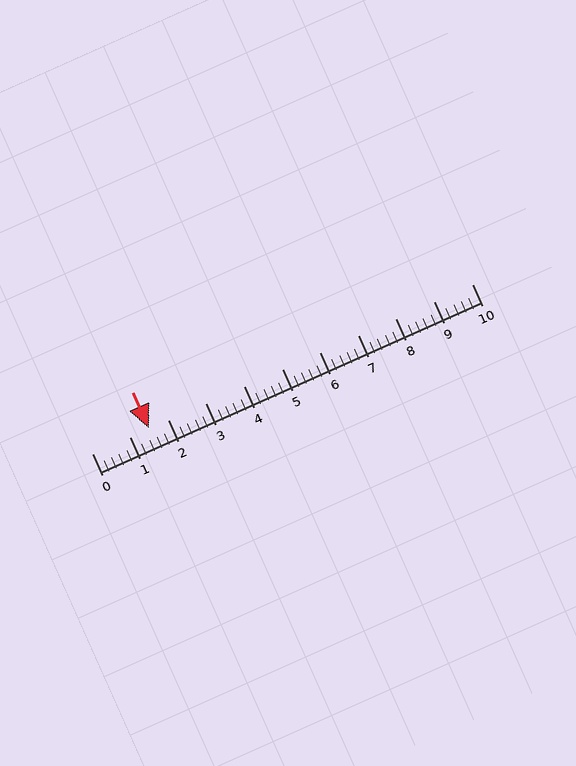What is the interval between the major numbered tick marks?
The major tick marks are spaced 1 units apart.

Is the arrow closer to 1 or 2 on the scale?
The arrow is closer to 2.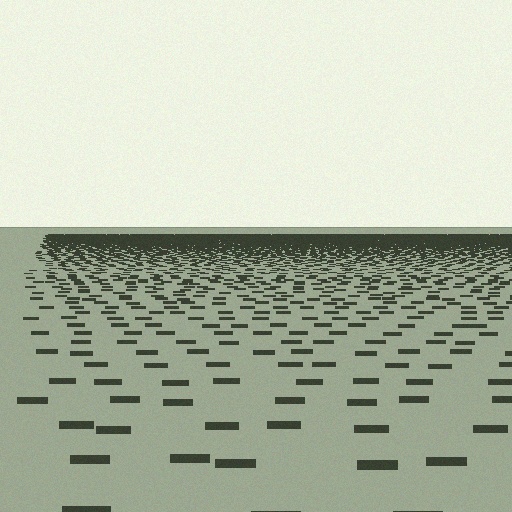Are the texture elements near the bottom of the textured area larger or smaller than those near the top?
Larger. Near the bottom, elements are closer to the viewer and appear at a bigger on-screen size.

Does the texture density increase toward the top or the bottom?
Density increases toward the top.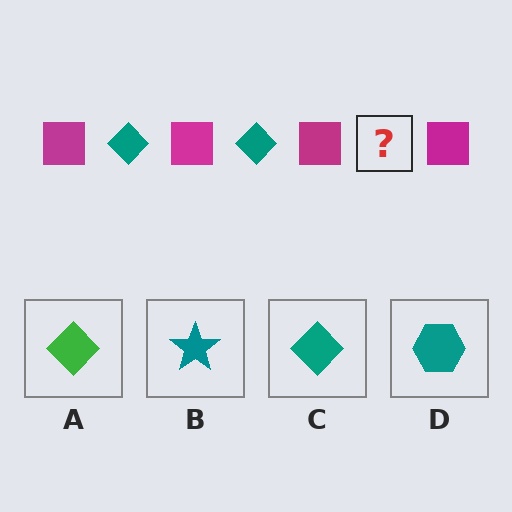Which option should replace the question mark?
Option C.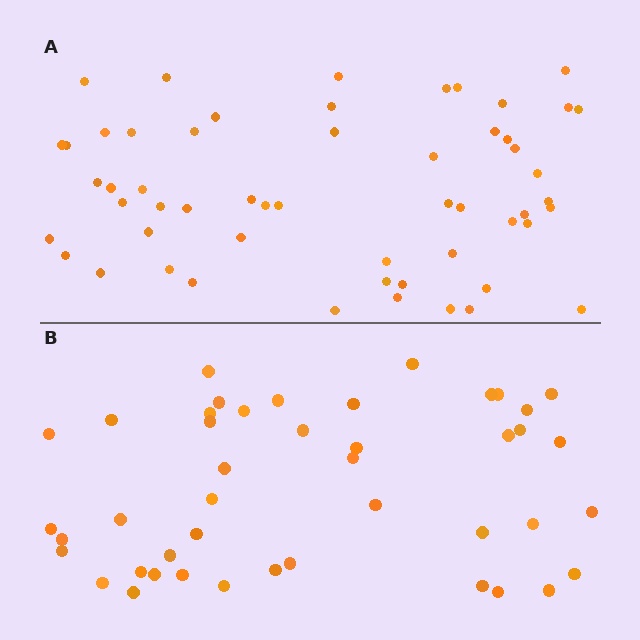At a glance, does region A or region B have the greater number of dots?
Region A (the top region) has more dots.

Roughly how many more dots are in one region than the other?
Region A has roughly 12 or so more dots than region B.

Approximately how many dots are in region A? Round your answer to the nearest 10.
About 60 dots. (The exact count is 55, which rounds to 60.)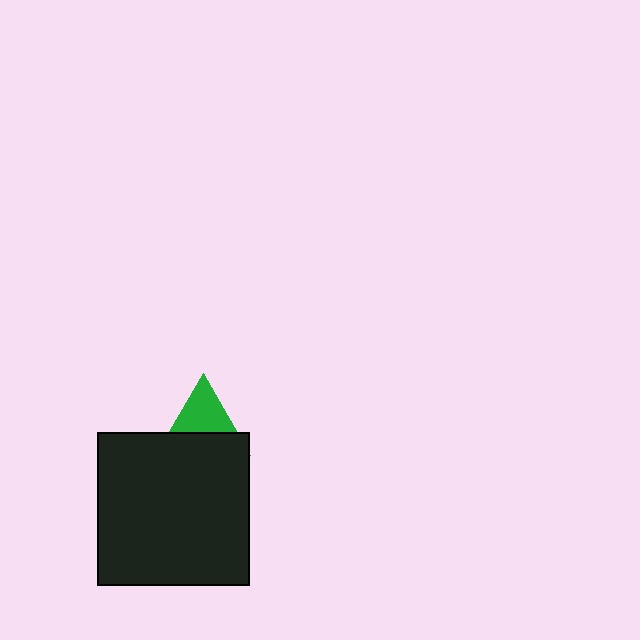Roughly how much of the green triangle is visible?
About half of it is visible (roughly 51%).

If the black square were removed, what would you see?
You would see the complete green triangle.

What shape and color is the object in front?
The object in front is a black square.